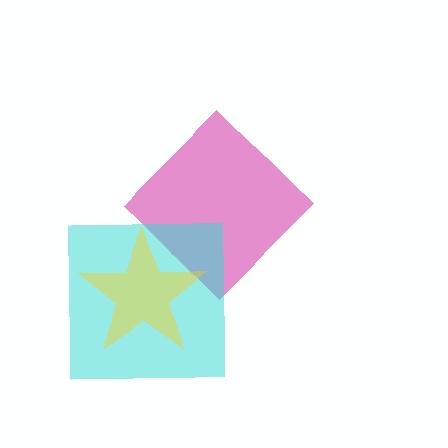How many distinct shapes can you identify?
There are 3 distinct shapes: a magenta diamond, a cyan square, a yellow star.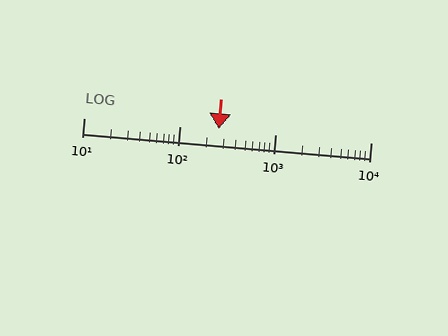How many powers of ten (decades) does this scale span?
The scale spans 3 decades, from 10 to 10000.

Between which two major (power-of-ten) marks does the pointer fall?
The pointer is between 100 and 1000.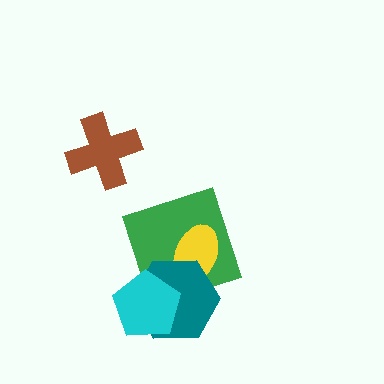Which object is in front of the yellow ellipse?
The teal hexagon is in front of the yellow ellipse.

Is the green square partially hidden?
Yes, it is partially covered by another shape.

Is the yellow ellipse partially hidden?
Yes, it is partially covered by another shape.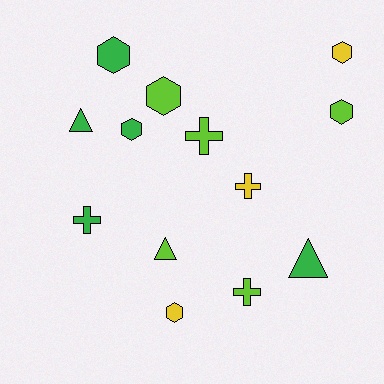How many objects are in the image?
There are 13 objects.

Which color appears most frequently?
Green, with 5 objects.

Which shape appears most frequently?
Hexagon, with 6 objects.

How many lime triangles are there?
There is 1 lime triangle.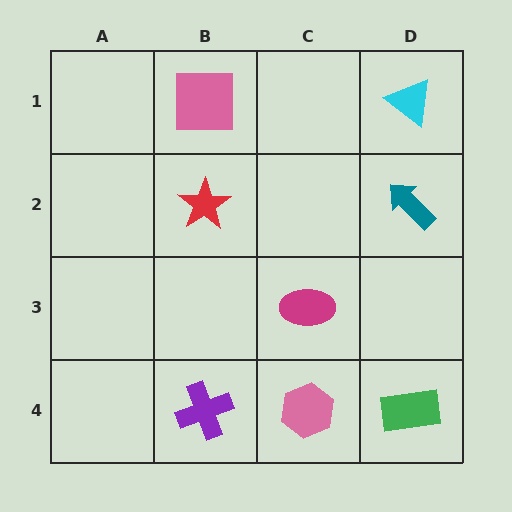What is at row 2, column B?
A red star.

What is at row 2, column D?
A teal arrow.